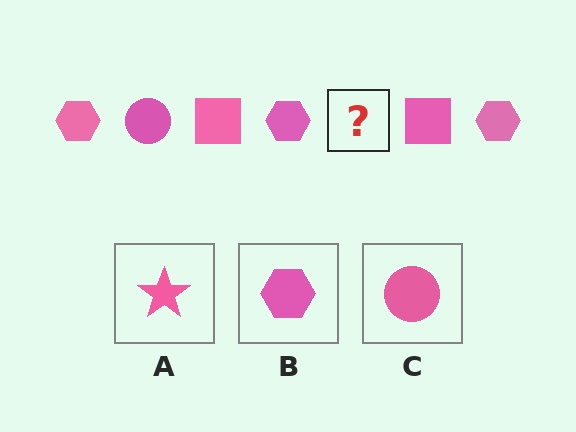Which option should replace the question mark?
Option C.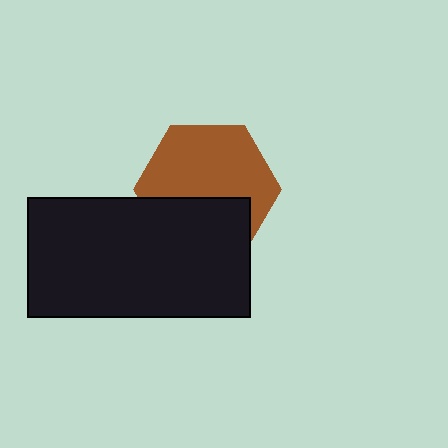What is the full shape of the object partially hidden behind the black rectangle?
The partially hidden object is a brown hexagon.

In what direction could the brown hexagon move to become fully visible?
The brown hexagon could move up. That would shift it out from behind the black rectangle entirely.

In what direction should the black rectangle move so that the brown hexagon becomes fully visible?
The black rectangle should move down. That is the shortest direction to clear the overlap and leave the brown hexagon fully visible.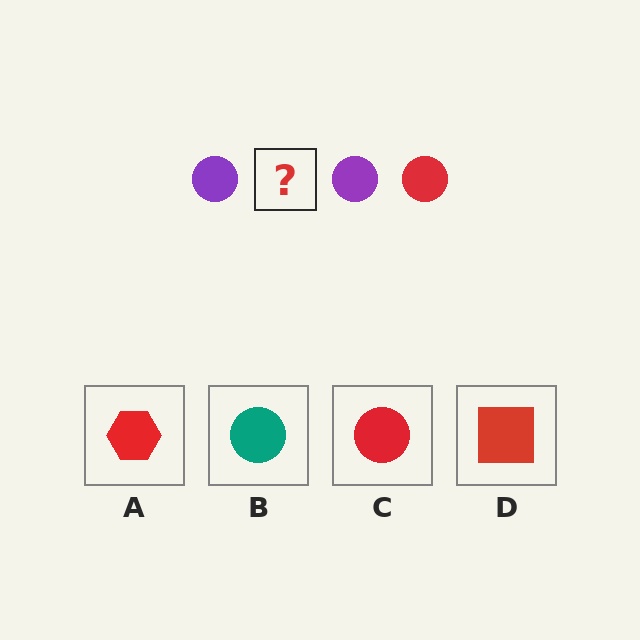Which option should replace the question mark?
Option C.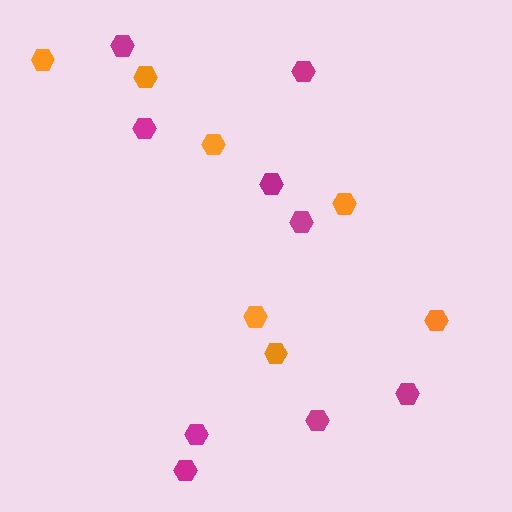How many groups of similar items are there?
There are 2 groups: one group of orange hexagons (7) and one group of magenta hexagons (9).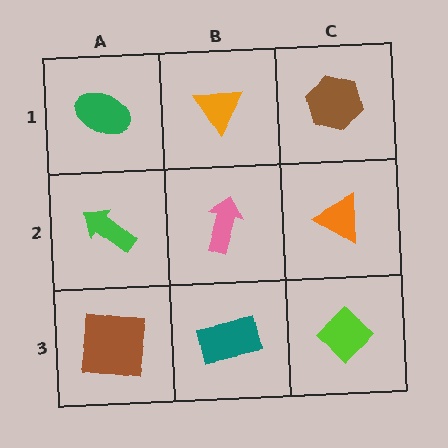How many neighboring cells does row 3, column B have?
3.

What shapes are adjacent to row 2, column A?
A green ellipse (row 1, column A), a brown square (row 3, column A), a pink arrow (row 2, column B).